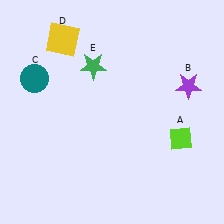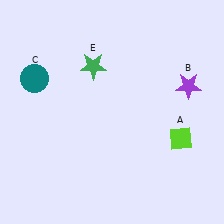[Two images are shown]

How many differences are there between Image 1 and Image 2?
There is 1 difference between the two images.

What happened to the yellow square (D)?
The yellow square (D) was removed in Image 2. It was in the top-left area of Image 1.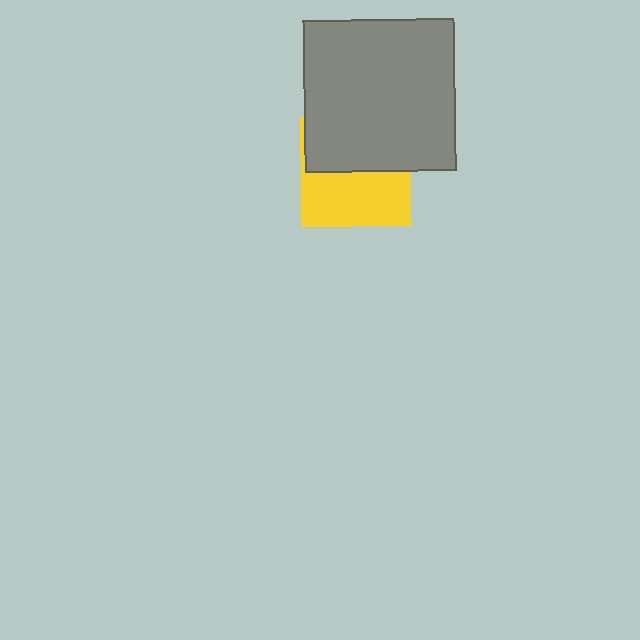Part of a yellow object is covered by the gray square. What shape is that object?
It is a square.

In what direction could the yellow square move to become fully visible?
The yellow square could move down. That would shift it out from behind the gray square entirely.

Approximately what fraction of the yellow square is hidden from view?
Roughly 49% of the yellow square is hidden behind the gray square.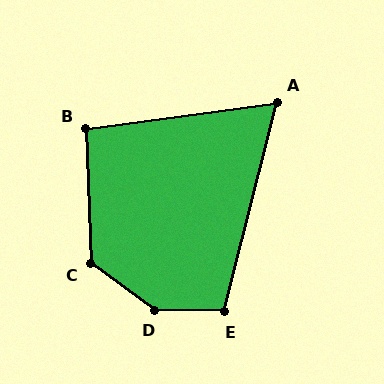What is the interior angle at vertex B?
Approximately 96 degrees (obtuse).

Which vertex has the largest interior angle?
D, at approximately 145 degrees.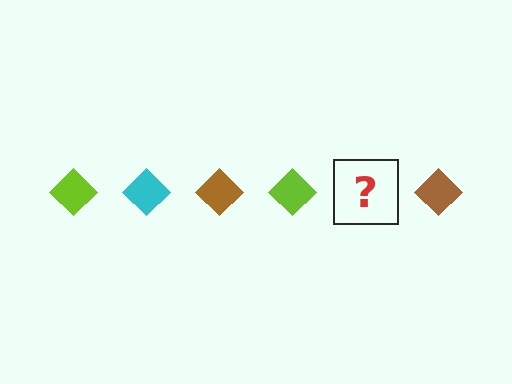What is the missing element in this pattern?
The missing element is a cyan diamond.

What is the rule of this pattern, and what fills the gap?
The rule is that the pattern cycles through lime, cyan, brown diamonds. The gap should be filled with a cyan diamond.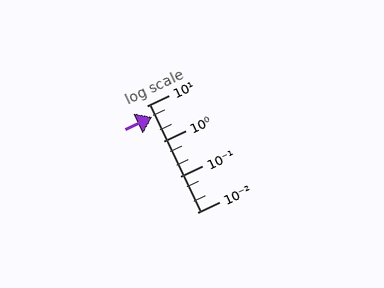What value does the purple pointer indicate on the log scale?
The pointer indicates approximately 4.9.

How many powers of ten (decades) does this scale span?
The scale spans 3 decades, from 0.01 to 10.